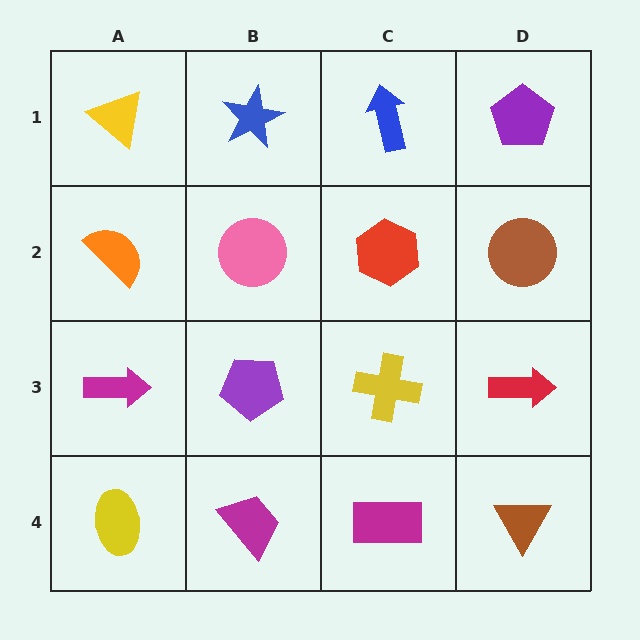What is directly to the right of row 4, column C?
A brown triangle.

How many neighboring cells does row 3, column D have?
3.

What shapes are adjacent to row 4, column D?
A red arrow (row 3, column D), a magenta rectangle (row 4, column C).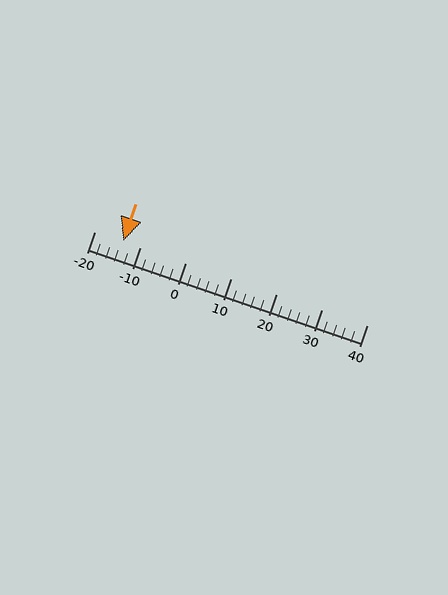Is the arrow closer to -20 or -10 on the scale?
The arrow is closer to -10.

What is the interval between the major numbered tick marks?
The major tick marks are spaced 10 units apart.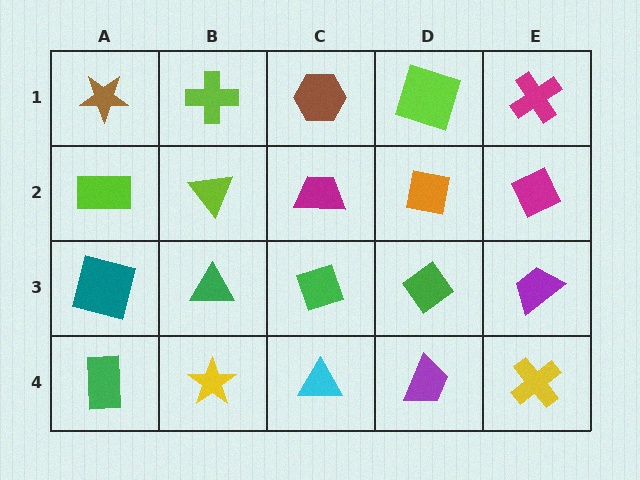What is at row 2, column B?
A lime triangle.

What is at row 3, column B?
A green triangle.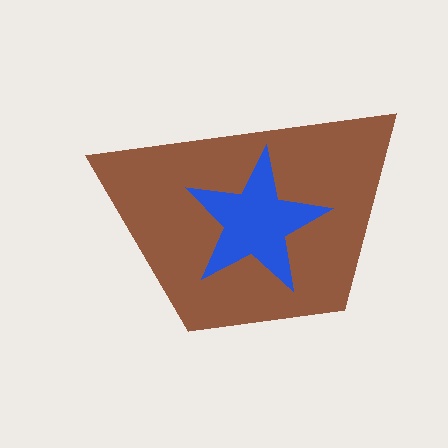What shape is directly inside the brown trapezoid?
The blue star.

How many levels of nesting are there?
2.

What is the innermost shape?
The blue star.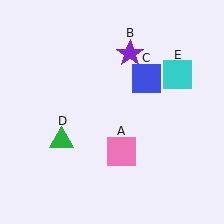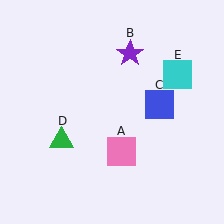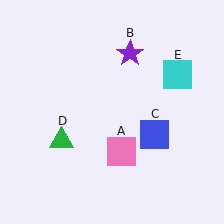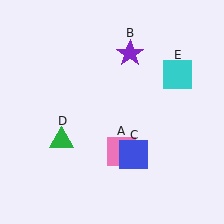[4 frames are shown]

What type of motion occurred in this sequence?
The blue square (object C) rotated clockwise around the center of the scene.